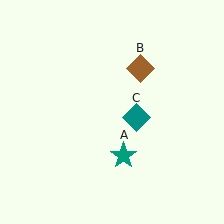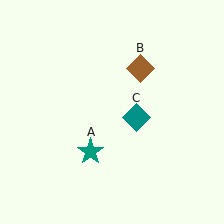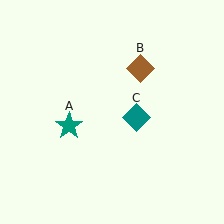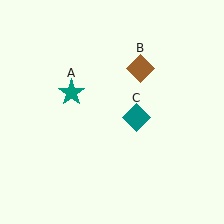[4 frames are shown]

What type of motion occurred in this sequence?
The teal star (object A) rotated clockwise around the center of the scene.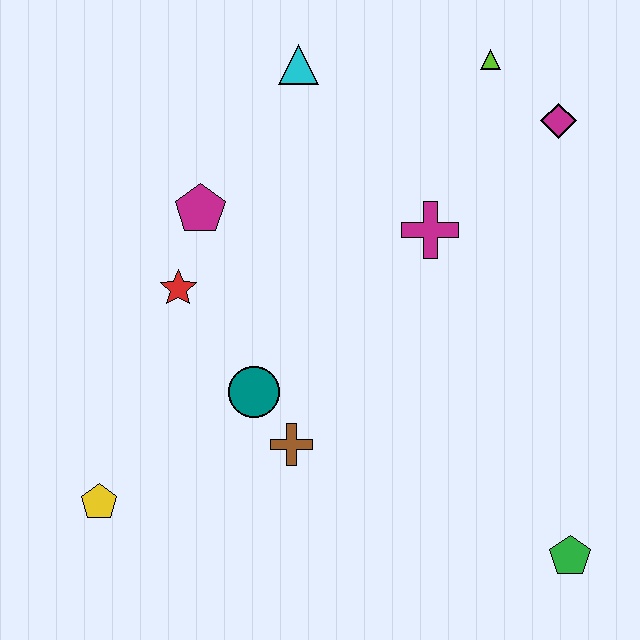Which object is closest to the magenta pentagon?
The red star is closest to the magenta pentagon.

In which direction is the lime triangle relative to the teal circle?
The lime triangle is above the teal circle.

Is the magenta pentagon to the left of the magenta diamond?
Yes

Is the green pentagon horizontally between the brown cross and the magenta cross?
No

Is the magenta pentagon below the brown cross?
No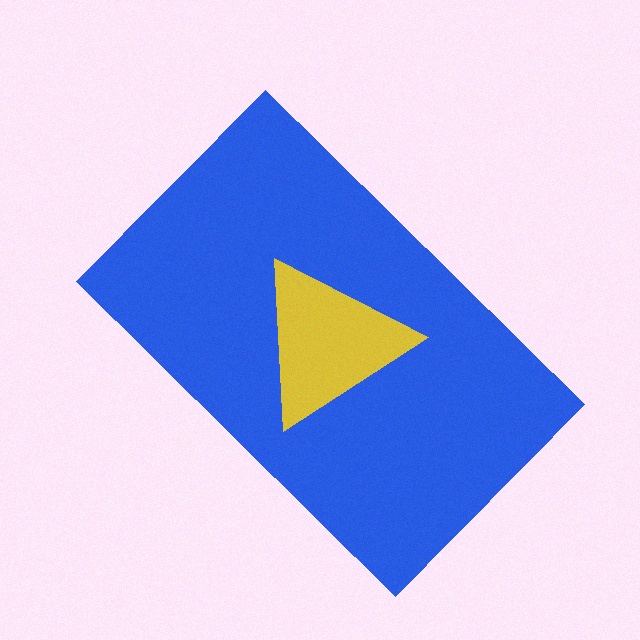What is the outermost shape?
The blue rectangle.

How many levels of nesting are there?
2.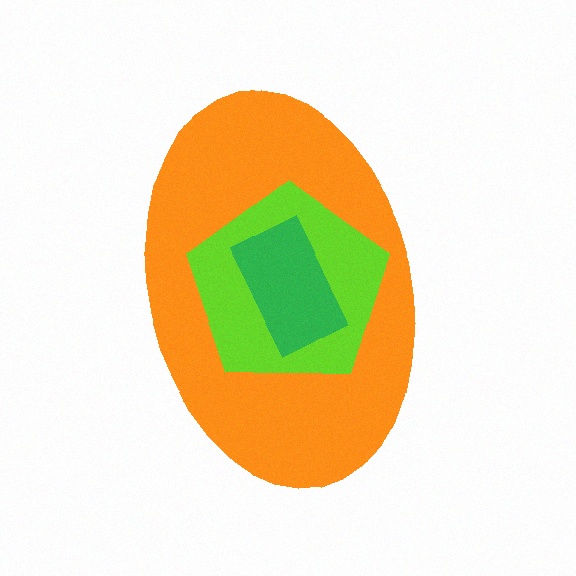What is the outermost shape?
The orange ellipse.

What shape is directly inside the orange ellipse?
The lime pentagon.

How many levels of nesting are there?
3.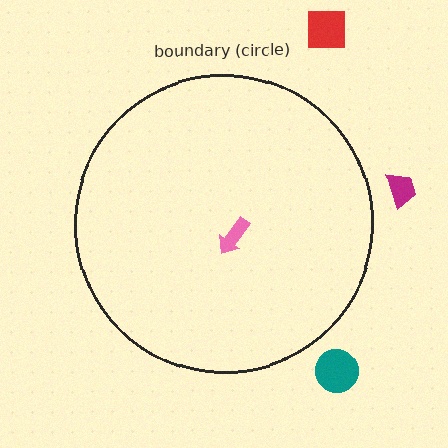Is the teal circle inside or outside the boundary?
Outside.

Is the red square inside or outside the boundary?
Outside.